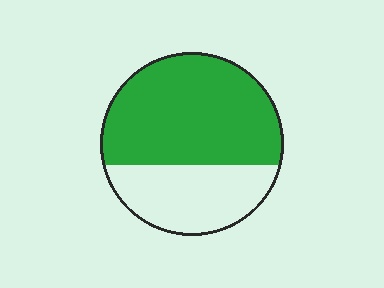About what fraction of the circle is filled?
About five eighths (5/8).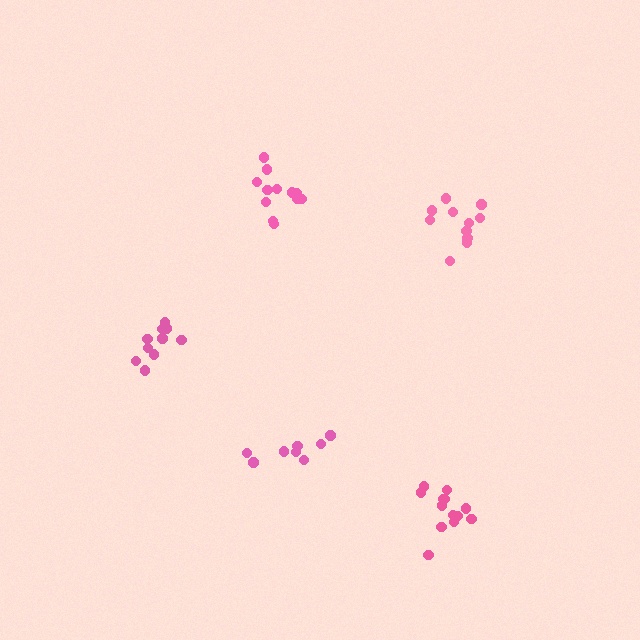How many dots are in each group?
Group 1: 11 dots, Group 2: 12 dots, Group 3: 8 dots, Group 4: 10 dots, Group 5: 13 dots (54 total).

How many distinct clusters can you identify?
There are 5 distinct clusters.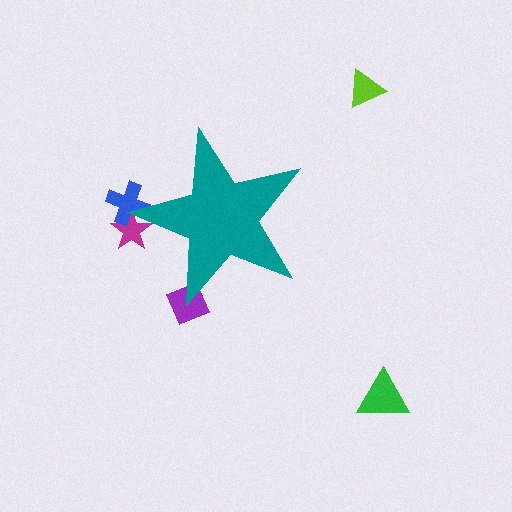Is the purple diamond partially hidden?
Yes, the purple diamond is partially hidden behind the teal star.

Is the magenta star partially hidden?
Yes, the magenta star is partially hidden behind the teal star.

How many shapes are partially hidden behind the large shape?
3 shapes are partially hidden.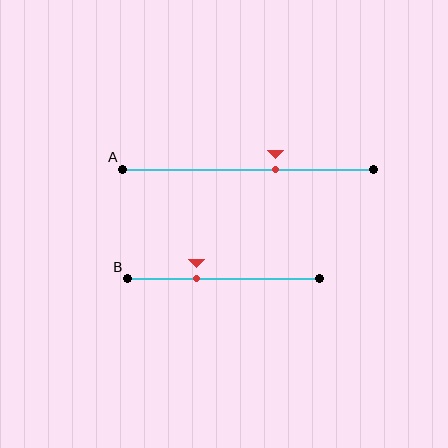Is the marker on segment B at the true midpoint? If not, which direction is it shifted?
No, the marker on segment B is shifted to the left by about 14% of the segment length.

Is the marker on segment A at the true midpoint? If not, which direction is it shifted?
No, the marker on segment A is shifted to the right by about 11% of the segment length.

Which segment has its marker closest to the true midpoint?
Segment A has its marker closest to the true midpoint.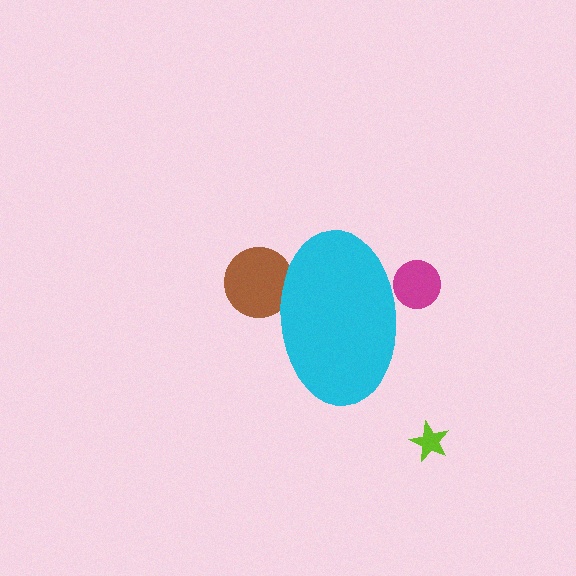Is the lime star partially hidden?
No, the lime star is fully visible.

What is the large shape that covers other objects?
A cyan ellipse.